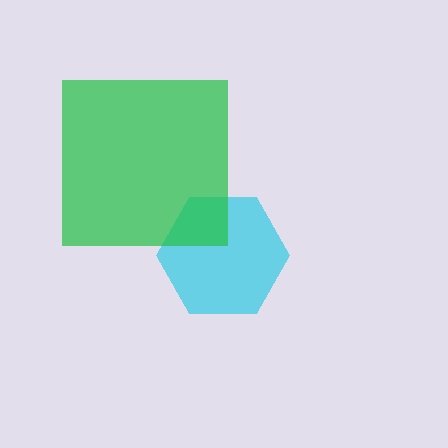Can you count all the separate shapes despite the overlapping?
Yes, there are 2 separate shapes.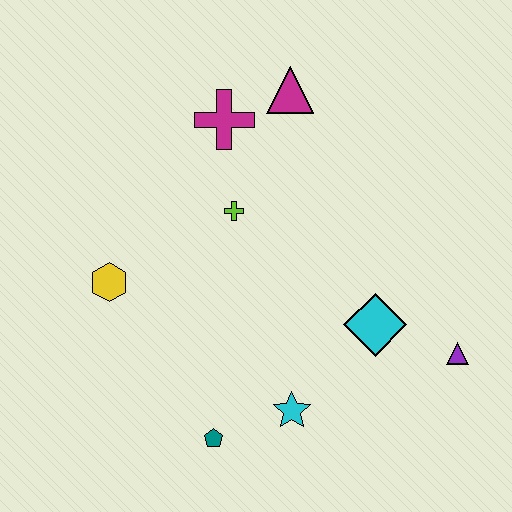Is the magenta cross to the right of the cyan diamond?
No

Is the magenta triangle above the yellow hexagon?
Yes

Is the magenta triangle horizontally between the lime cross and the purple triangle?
Yes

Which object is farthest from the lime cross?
The purple triangle is farthest from the lime cross.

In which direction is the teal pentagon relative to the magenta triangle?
The teal pentagon is below the magenta triangle.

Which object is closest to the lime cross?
The magenta cross is closest to the lime cross.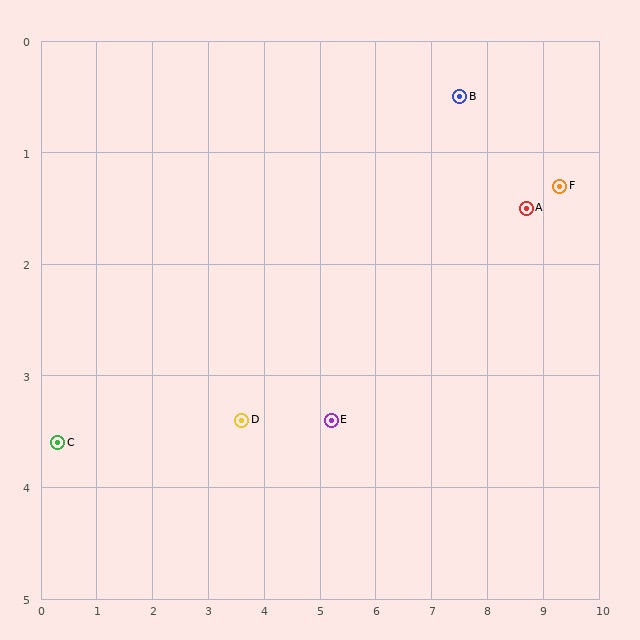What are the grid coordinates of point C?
Point C is at approximately (0.3, 3.6).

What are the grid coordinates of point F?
Point F is at approximately (9.3, 1.3).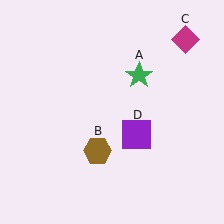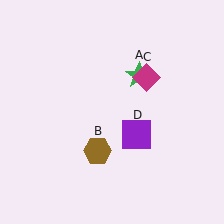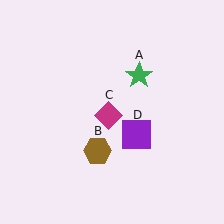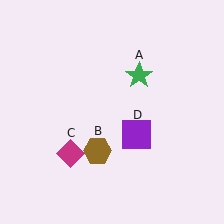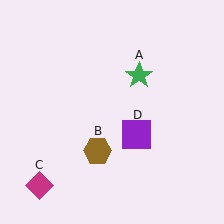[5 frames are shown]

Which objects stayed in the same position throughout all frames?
Green star (object A) and brown hexagon (object B) and purple square (object D) remained stationary.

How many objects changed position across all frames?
1 object changed position: magenta diamond (object C).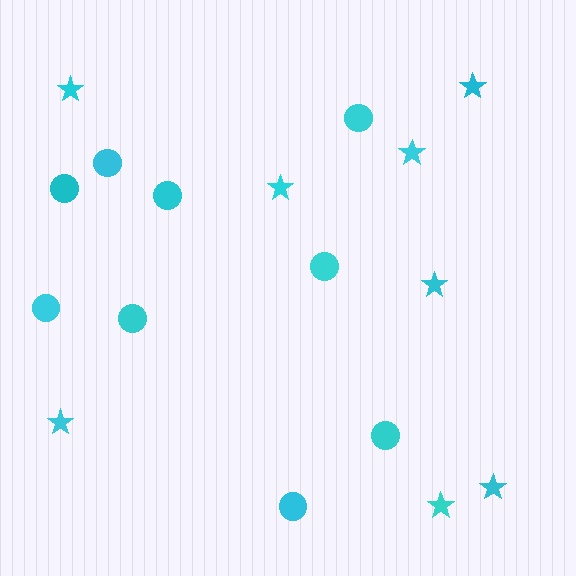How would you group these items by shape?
There are 2 groups: one group of stars (8) and one group of circles (9).